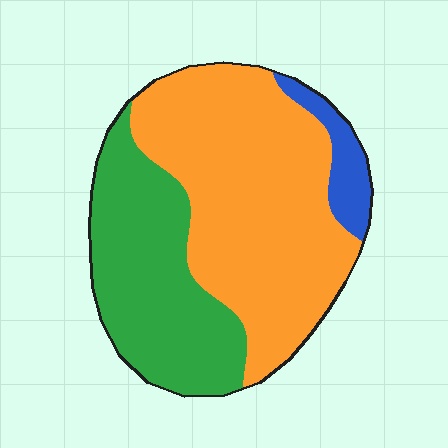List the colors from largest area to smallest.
From largest to smallest: orange, green, blue.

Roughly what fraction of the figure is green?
Green takes up between a third and a half of the figure.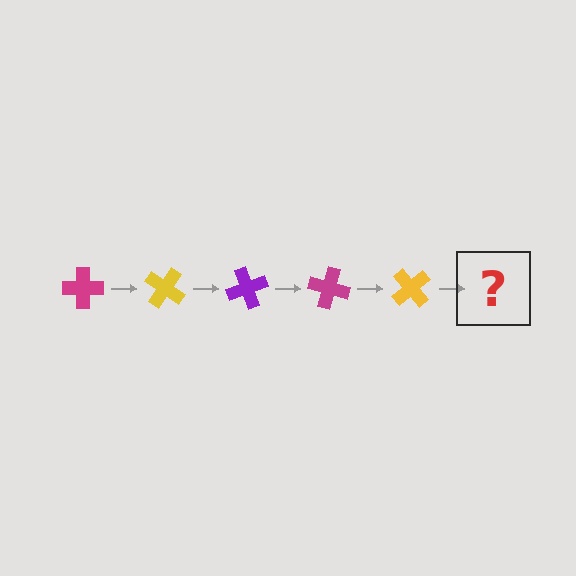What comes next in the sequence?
The next element should be a purple cross, rotated 175 degrees from the start.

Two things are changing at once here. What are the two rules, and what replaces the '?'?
The two rules are that it rotates 35 degrees each step and the color cycles through magenta, yellow, and purple. The '?' should be a purple cross, rotated 175 degrees from the start.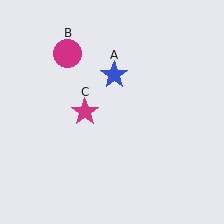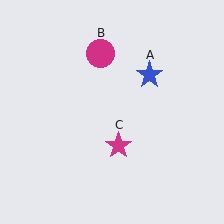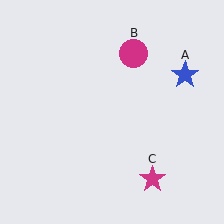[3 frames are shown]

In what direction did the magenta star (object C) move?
The magenta star (object C) moved down and to the right.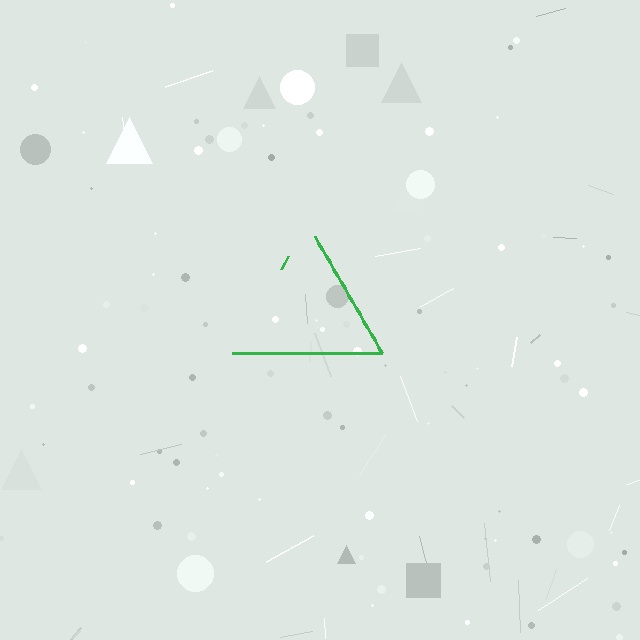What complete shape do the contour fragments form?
The contour fragments form a triangle.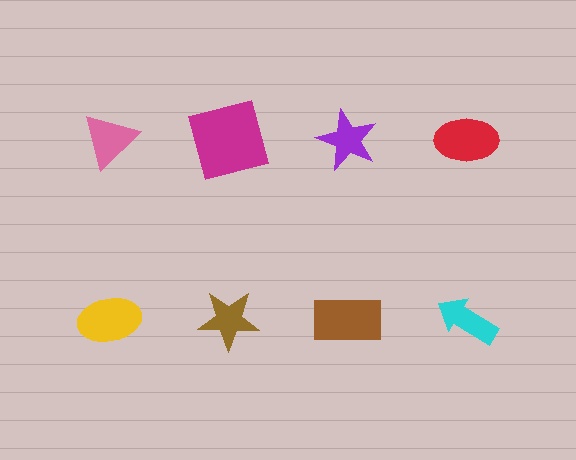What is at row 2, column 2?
A brown star.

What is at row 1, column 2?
A magenta square.